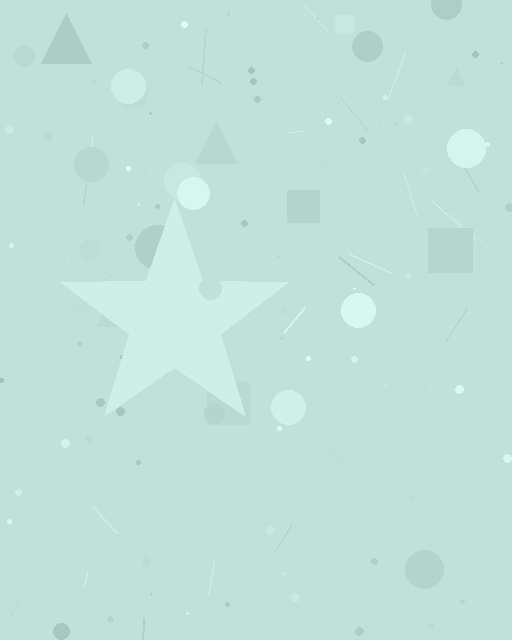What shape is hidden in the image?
A star is hidden in the image.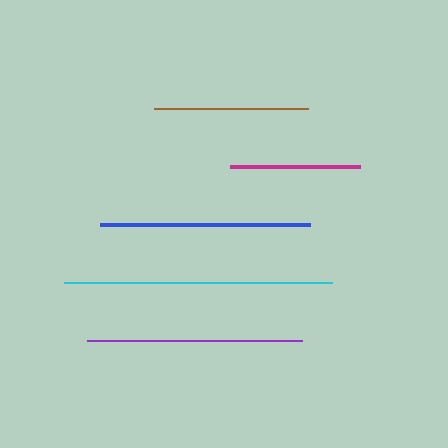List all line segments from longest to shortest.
From longest to shortest: cyan, purple, blue, brown, magenta.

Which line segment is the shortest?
The magenta line is the shortest at approximately 131 pixels.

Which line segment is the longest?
The cyan line is the longest at approximately 268 pixels.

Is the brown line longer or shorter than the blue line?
The blue line is longer than the brown line.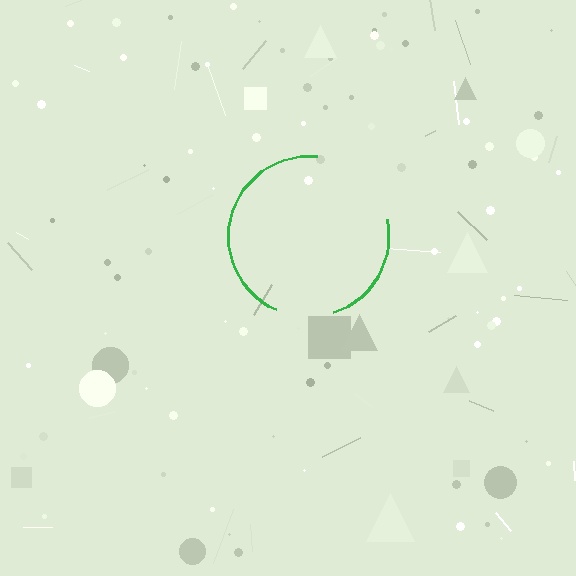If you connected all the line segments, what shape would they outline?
They would outline a circle.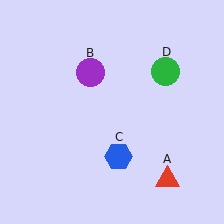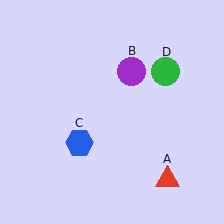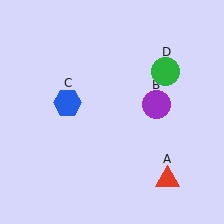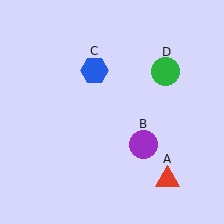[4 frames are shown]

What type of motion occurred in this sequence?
The purple circle (object B), blue hexagon (object C) rotated clockwise around the center of the scene.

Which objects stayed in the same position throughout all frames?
Red triangle (object A) and green circle (object D) remained stationary.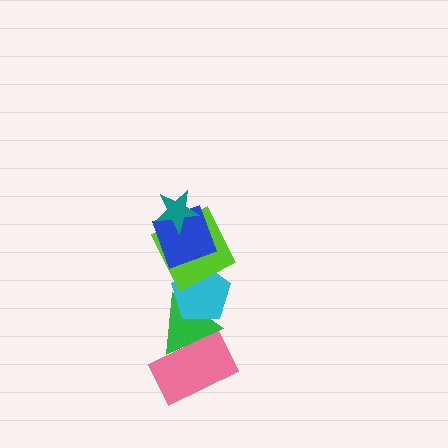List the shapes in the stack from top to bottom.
From top to bottom: the teal star, the blue square, the lime square, the cyan pentagon, the green triangle, the pink rectangle.